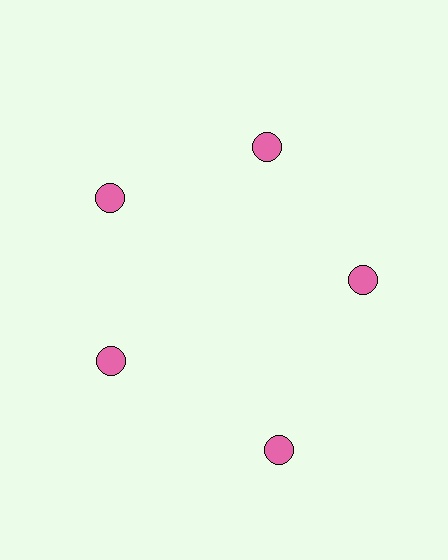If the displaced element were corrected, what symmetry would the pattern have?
It would have 5-fold rotational symmetry — the pattern would map onto itself every 72 degrees.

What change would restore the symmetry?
The symmetry would be restored by moving it inward, back onto the ring so that all 5 circles sit at equal angles and equal distance from the center.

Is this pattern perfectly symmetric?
No. The 5 pink circles are arranged in a ring, but one element near the 5 o'clock position is pushed outward from the center, breaking the 5-fold rotational symmetry.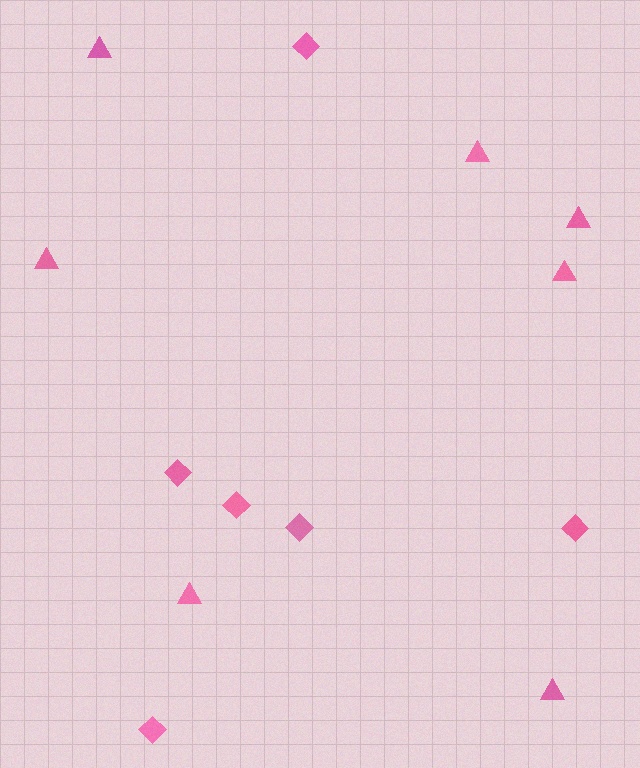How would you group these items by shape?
There are 2 groups: one group of triangles (7) and one group of diamonds (6).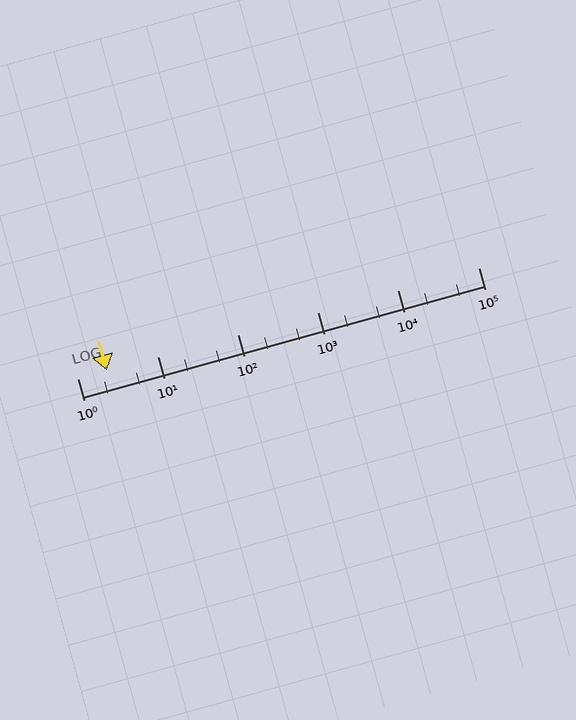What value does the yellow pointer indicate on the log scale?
The pointer indicates approximately 2.3.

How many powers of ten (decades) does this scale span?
The scale spans 5 decades, from 1 to 100000.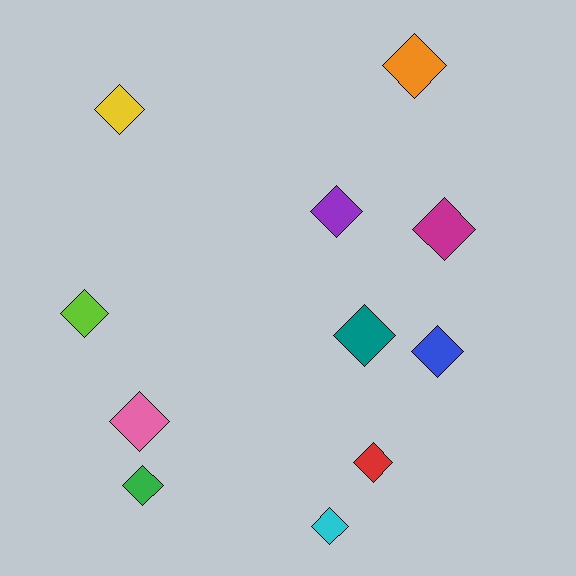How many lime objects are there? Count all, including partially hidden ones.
There is 1 lime object.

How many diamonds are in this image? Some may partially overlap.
There are 11 diamonds.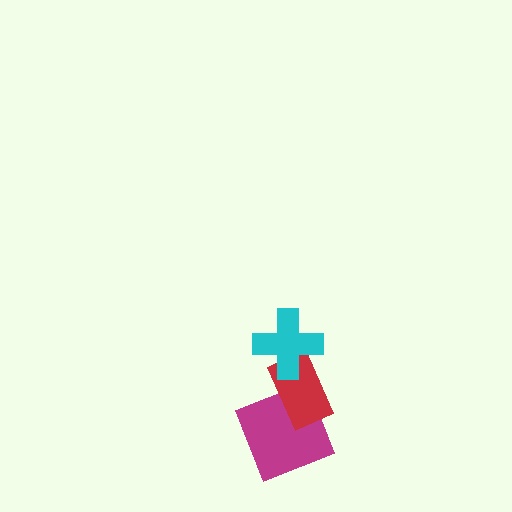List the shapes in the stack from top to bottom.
From top to bottom: the cyan cross, the red rectangle, the magenta square.